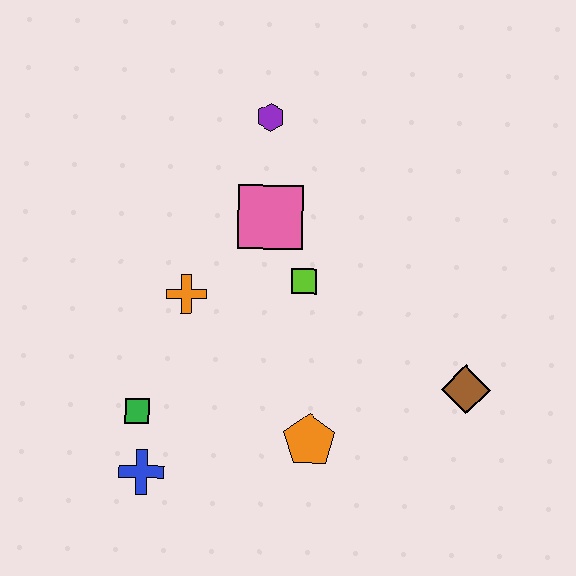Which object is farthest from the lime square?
The blue cross is farthest from the lime square.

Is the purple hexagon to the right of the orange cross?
Yes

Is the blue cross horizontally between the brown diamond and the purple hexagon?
No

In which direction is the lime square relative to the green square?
The lime square is to the right of the green square.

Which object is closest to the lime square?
The pink square is closest to the lime square.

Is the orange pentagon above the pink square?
No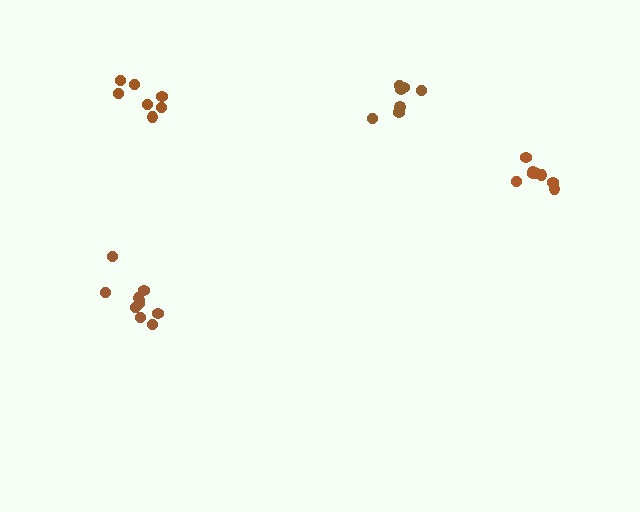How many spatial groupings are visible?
There are 4 spatial groupings.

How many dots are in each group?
Group 1: 8 dots, Group 2: 10 dots, Group 3: 7 dots, Group 4: 7 dots (32 total).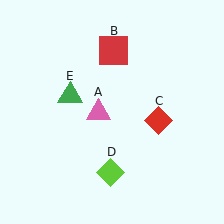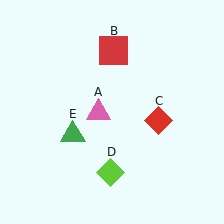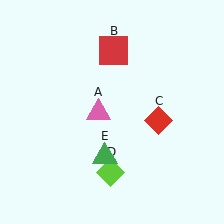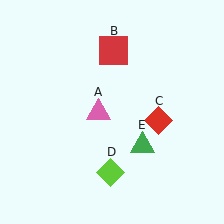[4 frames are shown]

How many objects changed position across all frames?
1 object changed position: green triangle (object E).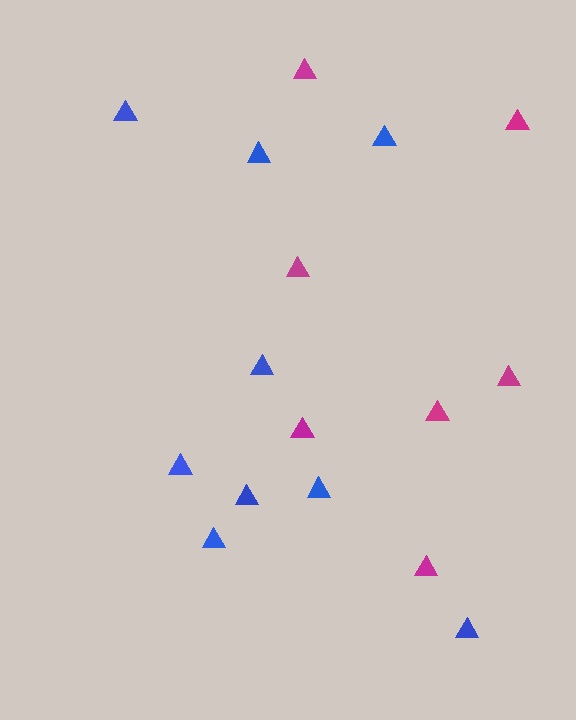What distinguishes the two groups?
There are 2 groups: one group of magenta triangles (7) and one group of blue triangles (9).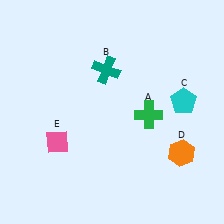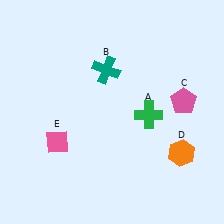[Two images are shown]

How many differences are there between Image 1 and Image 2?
There is 1 difference between the two images.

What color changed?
The pentagon (C) changed from cyan in Image 1 to pink in Image 2.